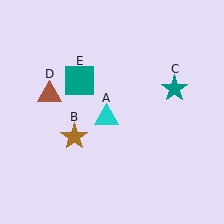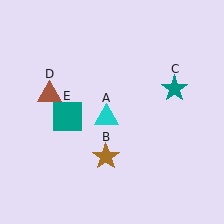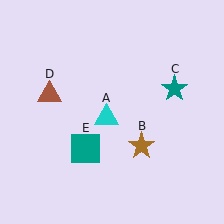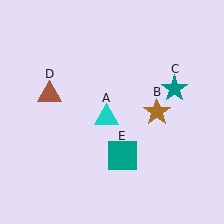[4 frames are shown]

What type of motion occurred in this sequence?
The brown star (object B), teal square (object E) rotated counterclockwise around the center of the scene.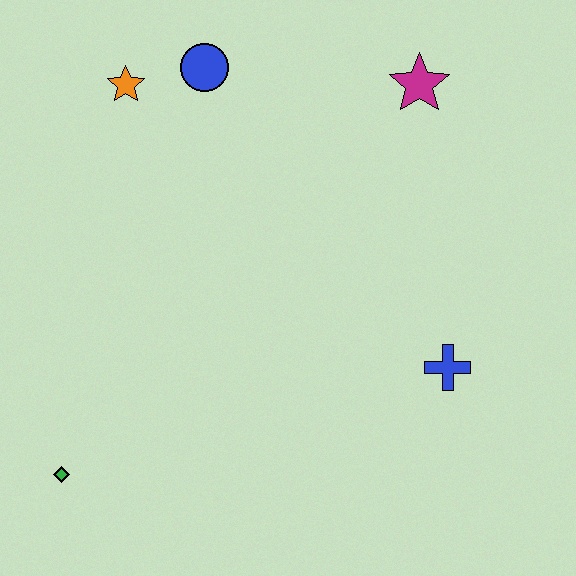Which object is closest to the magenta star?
The blue circle is closest to the magenta star.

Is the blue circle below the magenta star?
No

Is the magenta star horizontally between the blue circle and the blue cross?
Yes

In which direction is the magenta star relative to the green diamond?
The magenta star is above the green diamond.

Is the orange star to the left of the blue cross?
Yes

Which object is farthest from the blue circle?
The green diamond is farthest from the blue circle.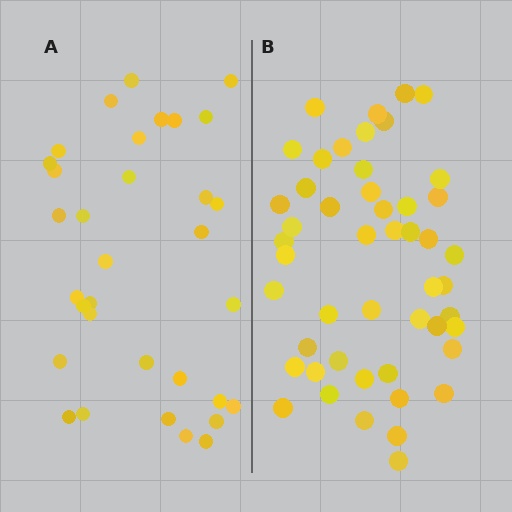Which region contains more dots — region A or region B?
Region B (the right region) has more dots.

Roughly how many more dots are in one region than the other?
Region B has approximately 15 more dots than region A.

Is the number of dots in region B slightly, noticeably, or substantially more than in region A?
Region B has substantially more. The ratio is roughly 1.5 to 1.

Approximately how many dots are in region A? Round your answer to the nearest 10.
About 30 dots. (The exact count is 33, which rounds to 30.)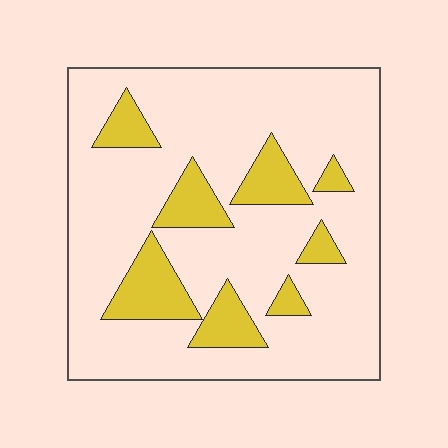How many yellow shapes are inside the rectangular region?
8.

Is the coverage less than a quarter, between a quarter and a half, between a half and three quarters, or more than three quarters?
Less than a quarter.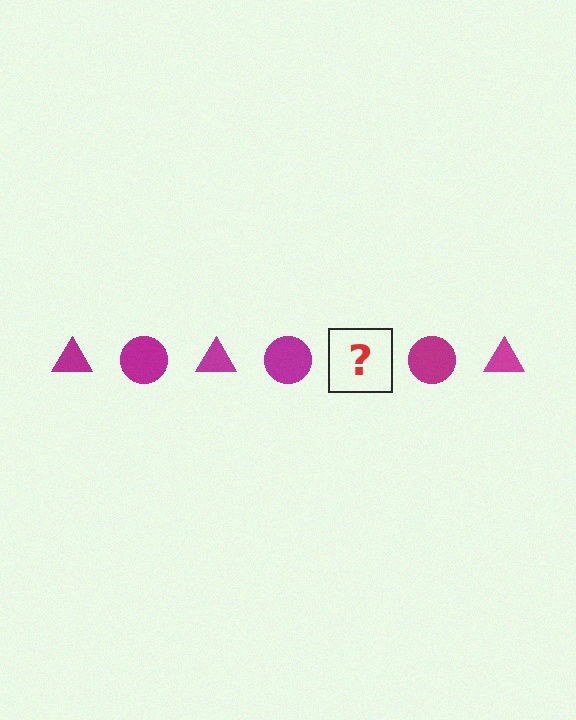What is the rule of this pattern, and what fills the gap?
The rule is that the pattern cycles through triangle, circle shapes in magenta. The gap should be filled with a magenta triangle.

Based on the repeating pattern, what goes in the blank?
The blank should be a magenta triangle.